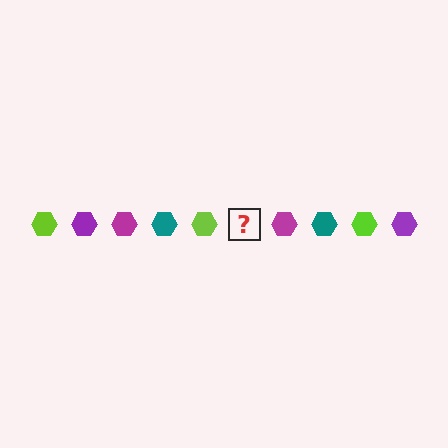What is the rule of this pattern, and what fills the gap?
The rule is that the pattern cycles through lime, purple, magenta, teal hexagons. The gap should be filled with a purple hexagon.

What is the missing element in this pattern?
The missing element is a purple hexagon.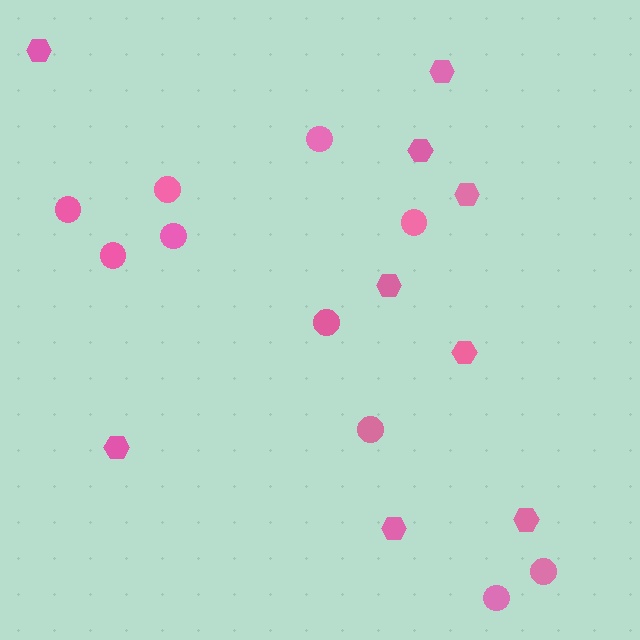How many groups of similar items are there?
There are 2 groups: one group of hexagons (9) and one group of circles (10).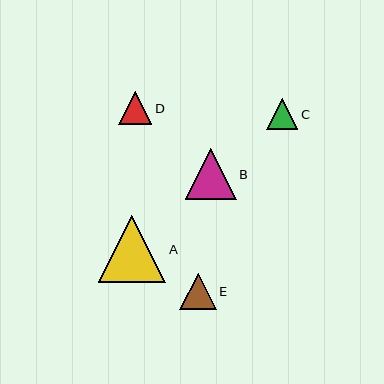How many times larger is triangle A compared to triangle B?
Triangle A is approximately 1.3 times the size of triangle B.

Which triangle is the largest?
Triangle A is the largest with a size of approximately 67 pixels.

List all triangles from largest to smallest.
From largest to smallest: A, B, E, D, C.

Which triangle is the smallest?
Triangle C is the smallest with a size of approximately 31 pixels.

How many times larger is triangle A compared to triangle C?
Triangle A is approximately 2.2 times the size of triangle C.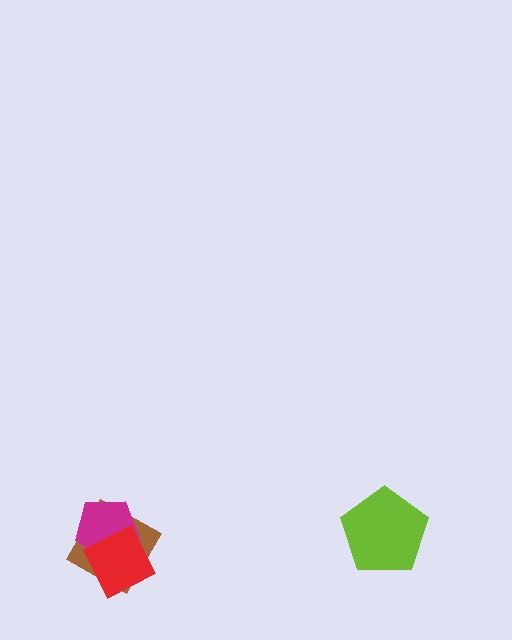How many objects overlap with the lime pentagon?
0 objects overlap with the lime pentagon.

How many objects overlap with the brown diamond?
2 objects overlap with the brown diamond.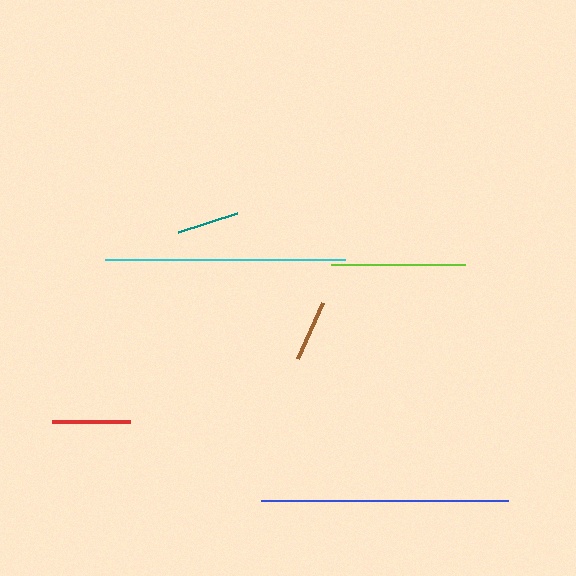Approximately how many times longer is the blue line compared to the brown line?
The blue line is approximately 4.0 times the length of the brown line.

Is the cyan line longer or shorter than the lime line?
The cyan line is longer than the lime line.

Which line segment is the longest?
The blue line is the longest at approximately 247 pixels.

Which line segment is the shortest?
The brown line is the shortest at approximately 61 pixels.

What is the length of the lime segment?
The lime segment is approximately 134 pixels long.